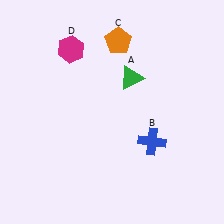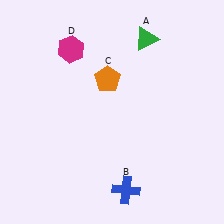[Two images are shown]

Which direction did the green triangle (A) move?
The green triangle (A) moved up.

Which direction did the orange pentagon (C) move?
The orange pentagon (C) moved down.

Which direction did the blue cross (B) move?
The blue cross (B) moved down.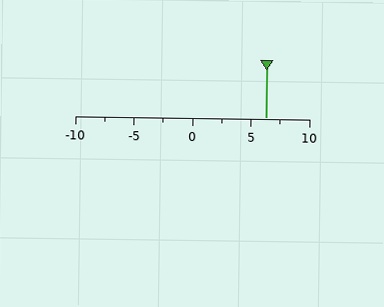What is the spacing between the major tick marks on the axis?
The major ticks are spaced 5 apart.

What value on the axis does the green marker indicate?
The marker indicates approximately 6.2.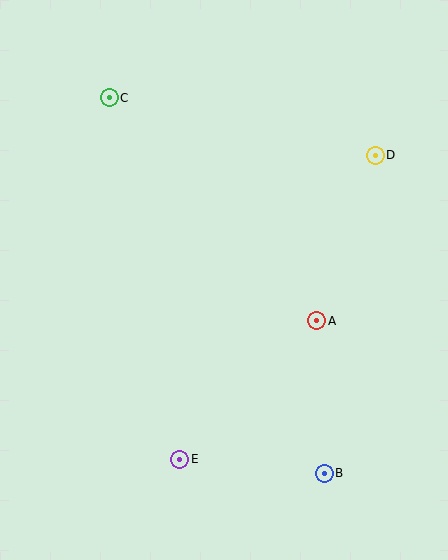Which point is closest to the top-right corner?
Point D is closest to the top-right corner.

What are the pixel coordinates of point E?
Point E is at (180, 459).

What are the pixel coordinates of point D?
Point D is at (376, 156).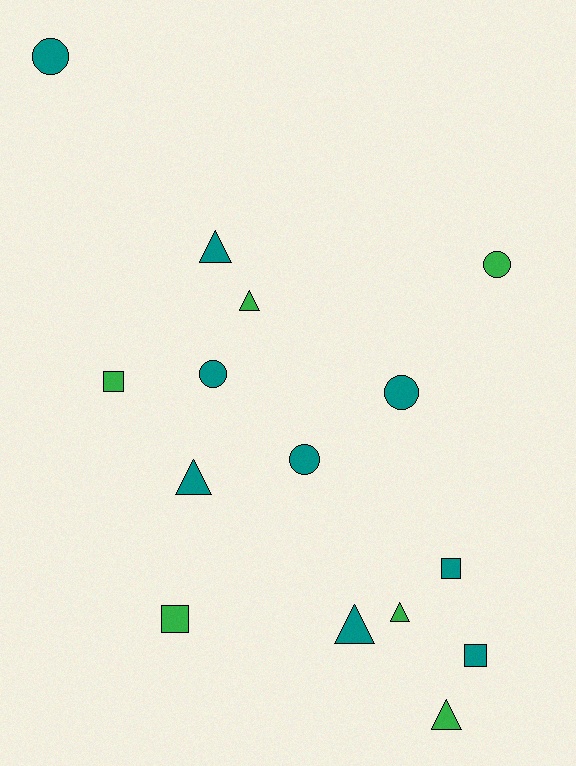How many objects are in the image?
There are 15 objects.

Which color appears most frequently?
Teal, with 9 objects.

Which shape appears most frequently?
Triangle, with 6 objects.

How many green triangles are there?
There are 3 green triangles.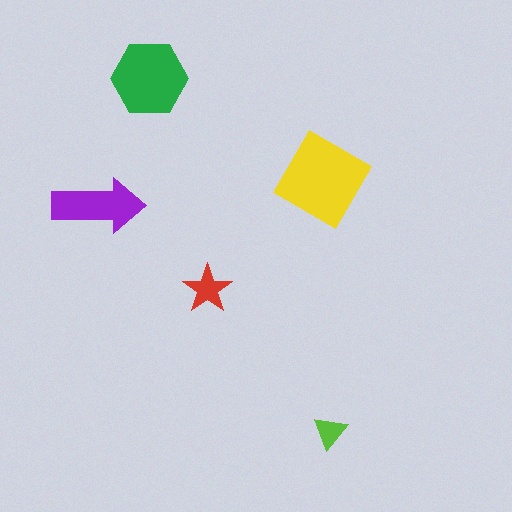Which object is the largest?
The yellow diamond.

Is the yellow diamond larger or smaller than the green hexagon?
Larger.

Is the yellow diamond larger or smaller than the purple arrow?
Larger.